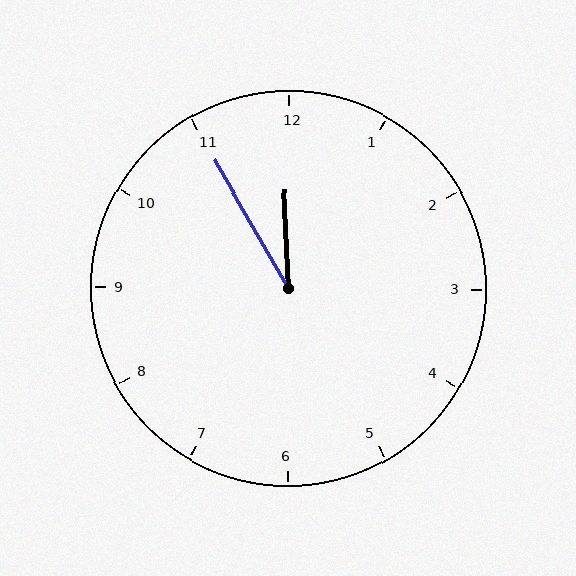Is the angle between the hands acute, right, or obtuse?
It is acute.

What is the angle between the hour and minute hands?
Approximately 28 degrees.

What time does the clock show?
11:55.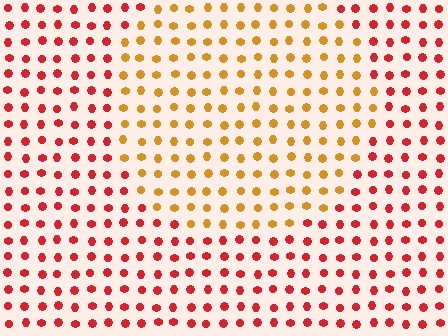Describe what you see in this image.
The image is filled with small red elements in a uniform arrangement. A circle-shaped region is visible where the elements are tinted to a slightly different hue, forming a subtle color boundary.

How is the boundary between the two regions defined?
The boundary is defined purely by a slight shift in hue (about 43 degrees). Spacing, size, and orientation are identical on both sides.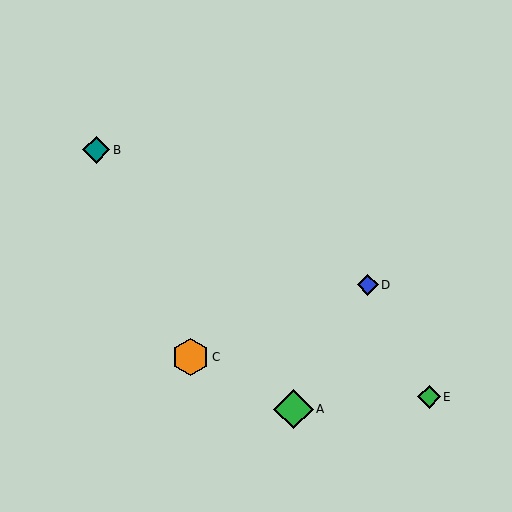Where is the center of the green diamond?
The center of the green diamond is at (294, 409).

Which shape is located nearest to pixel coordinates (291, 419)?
The green diamond (labeled A) at (294, 409) is nearest to that location.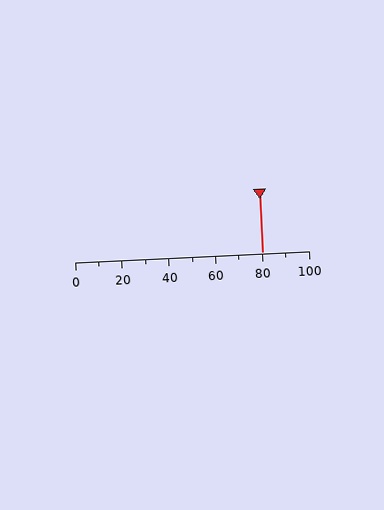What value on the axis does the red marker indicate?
The marker indicates approximately 80.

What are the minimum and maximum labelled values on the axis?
The axis runs from 0 to 100.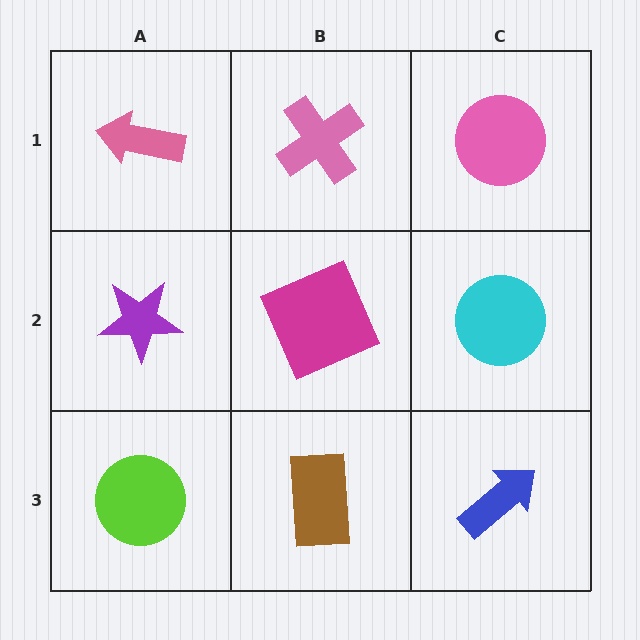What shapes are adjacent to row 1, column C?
A cyan circle (row 2, column C), a pink cross (row 1, column B).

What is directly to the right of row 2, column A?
A magenta square.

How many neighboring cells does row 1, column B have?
3.